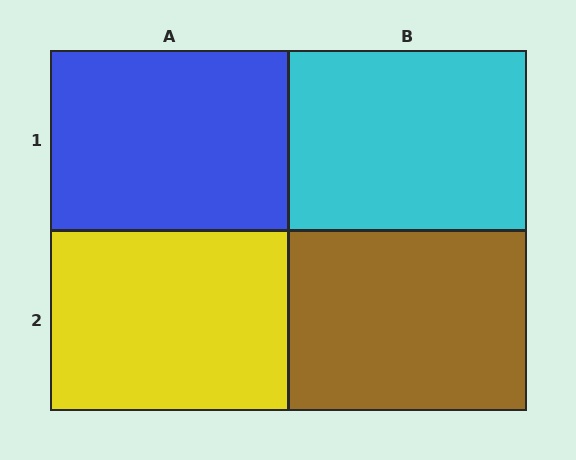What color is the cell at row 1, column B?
Cyan.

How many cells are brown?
1 cell is brown.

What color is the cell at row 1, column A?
Blue.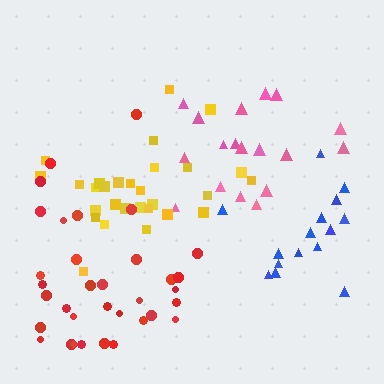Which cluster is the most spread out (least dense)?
Pink.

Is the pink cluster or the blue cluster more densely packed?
Blue.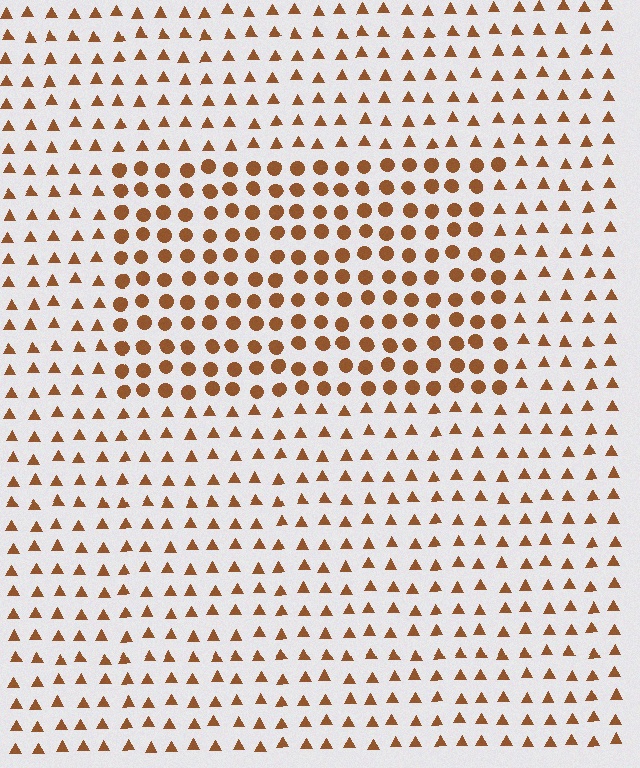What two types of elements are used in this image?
The image uses circles inside the rectangle region and triangles outside it.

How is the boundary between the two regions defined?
The boundary is defined by a change in element shape: circles inside vs. triangles outside. All elements share the same color and spacing.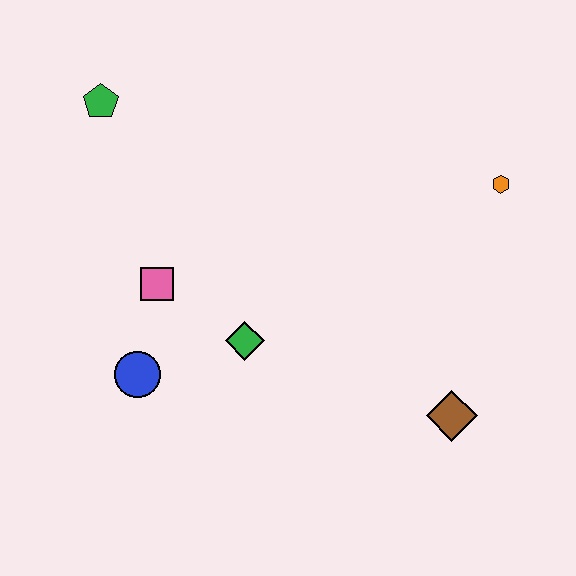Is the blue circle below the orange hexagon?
Yes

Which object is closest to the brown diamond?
The green diamond is closest to the brown diamond.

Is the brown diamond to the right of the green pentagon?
Yes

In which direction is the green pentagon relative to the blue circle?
The green pentagon is above the blue circle.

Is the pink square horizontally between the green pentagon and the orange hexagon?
Yes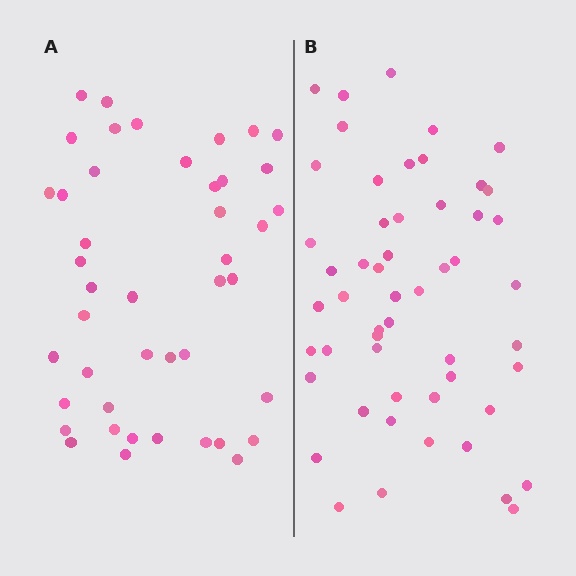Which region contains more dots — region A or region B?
Region B (the right region) has more dots.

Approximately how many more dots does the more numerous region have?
Region B has roughly 8 or so more dots than region A.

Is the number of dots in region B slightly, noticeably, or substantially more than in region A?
Region B has only slightly more — the two regions are fairly close. The ratio is roughly 1.2 to 1.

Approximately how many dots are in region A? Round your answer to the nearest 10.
About 40 dots. (The exact count is 44, which rounds to 40.)